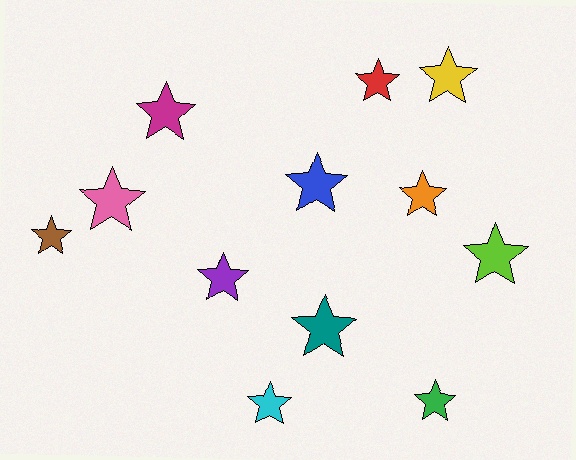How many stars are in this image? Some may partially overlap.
There are 12 stars.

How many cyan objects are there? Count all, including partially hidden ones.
There is 1 cyan object.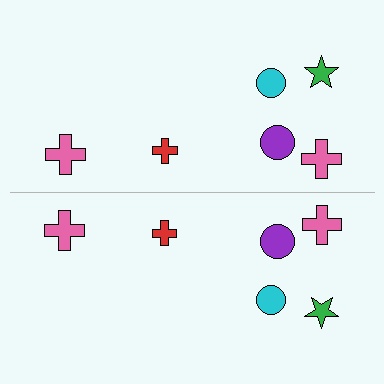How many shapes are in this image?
There are 12 shapes in this image.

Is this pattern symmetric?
Yes, this pattern has bilateral (reflection) symmetry.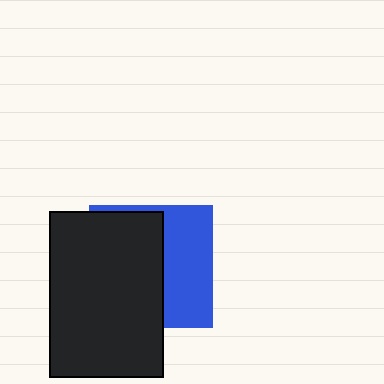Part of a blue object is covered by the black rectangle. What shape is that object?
It is a square.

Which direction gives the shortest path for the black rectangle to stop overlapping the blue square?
Moving left gives the shortest separation.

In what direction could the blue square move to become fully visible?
The blue square could move right. That would shift it out from behind the black rectangle entirely.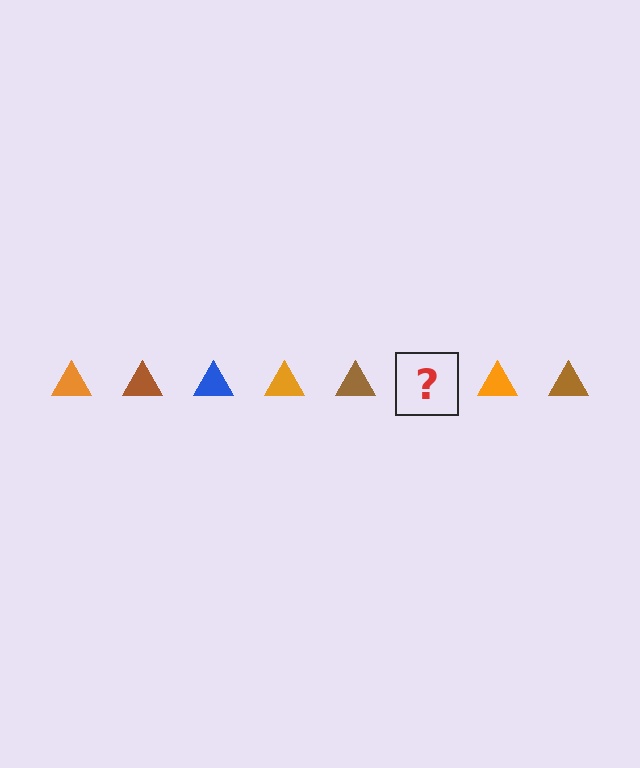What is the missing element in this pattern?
The missing element is a blue triangle.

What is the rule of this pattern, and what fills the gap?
The rule is that the pattern cycles through orange, brown, blue triangles. The gap should be filled with a blue triangle.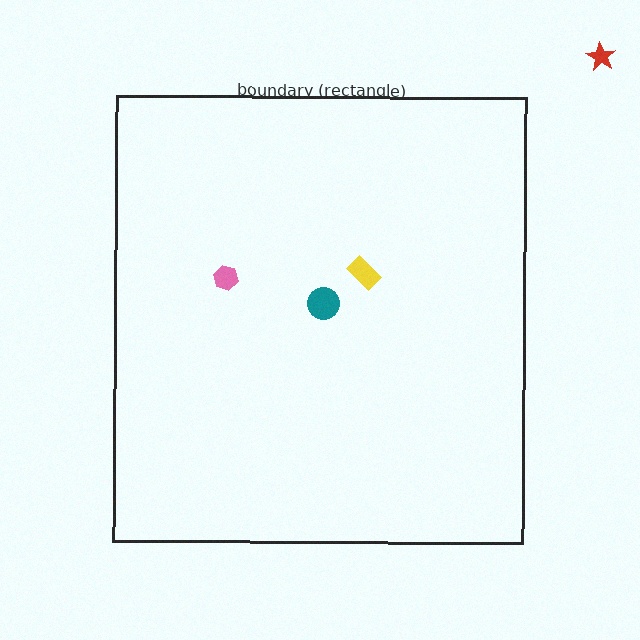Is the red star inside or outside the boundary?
Outside.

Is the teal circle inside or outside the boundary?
Inside.